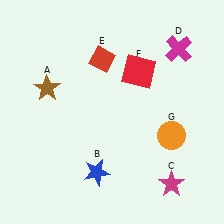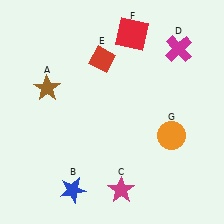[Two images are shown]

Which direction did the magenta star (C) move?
The magenta star (C) moved left.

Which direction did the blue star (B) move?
The blue star (B) moved left.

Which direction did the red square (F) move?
The red square (F) moved up.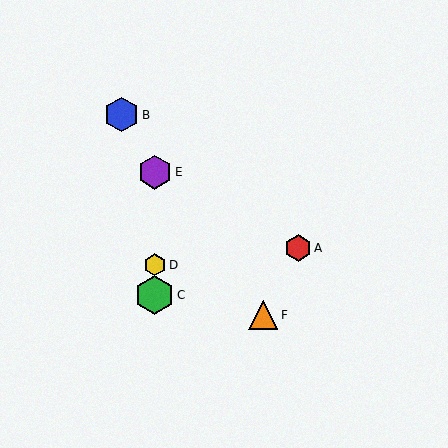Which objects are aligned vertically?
Objects C, D, E are aligned vertically.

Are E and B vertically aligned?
No, E is at x≈155 and B is at x≈121.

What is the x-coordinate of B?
Object B is at x≈121.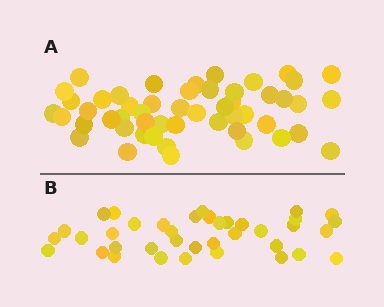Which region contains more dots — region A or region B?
Region A (the top region) has more dots.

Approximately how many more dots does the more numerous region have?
Region A has approximately 15 more dots than region B.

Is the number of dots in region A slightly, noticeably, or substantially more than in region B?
Region A has noticeably more, but not dramatically so. The ratio is roughly 1.3 to 1.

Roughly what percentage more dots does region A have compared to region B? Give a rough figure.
About 35% more.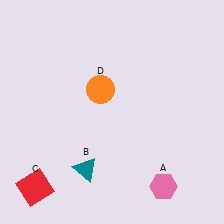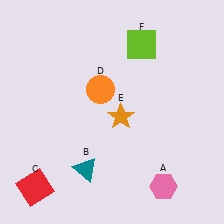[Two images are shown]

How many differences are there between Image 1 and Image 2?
There are 2 differences between the two images.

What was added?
An orange star (E), a lime square (F) were added in Image 2.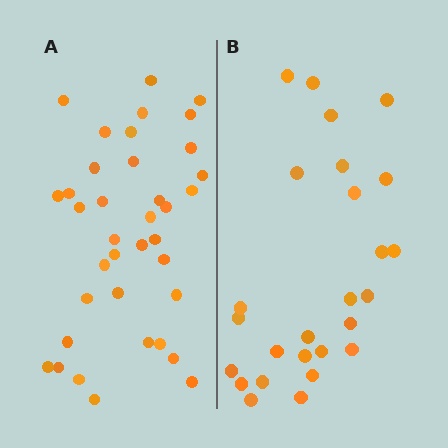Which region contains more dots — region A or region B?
Region A (the left region) has more dots.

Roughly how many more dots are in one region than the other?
Region A has roughly 12 or so more dots than region B.